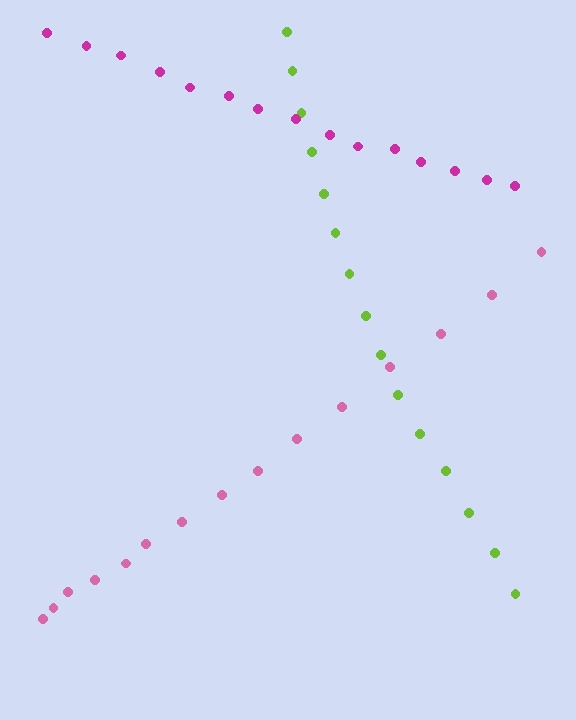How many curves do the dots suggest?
There are 3 distinct paths.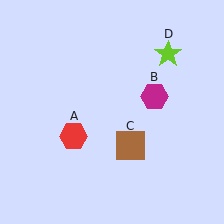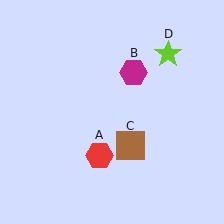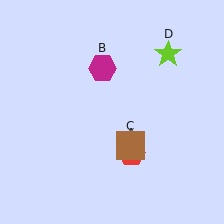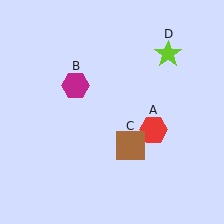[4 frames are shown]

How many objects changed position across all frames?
2 objects changed position: red hexagon (object A), magenta hexagon (object B).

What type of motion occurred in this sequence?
The red hexagon (object A), magenta hexagon (object B) rotated counterclockwise around the center of the scene.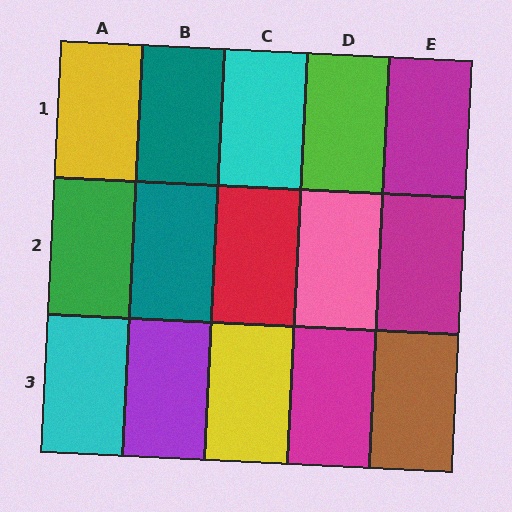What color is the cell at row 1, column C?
Cyan.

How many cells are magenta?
3 cells are magenta.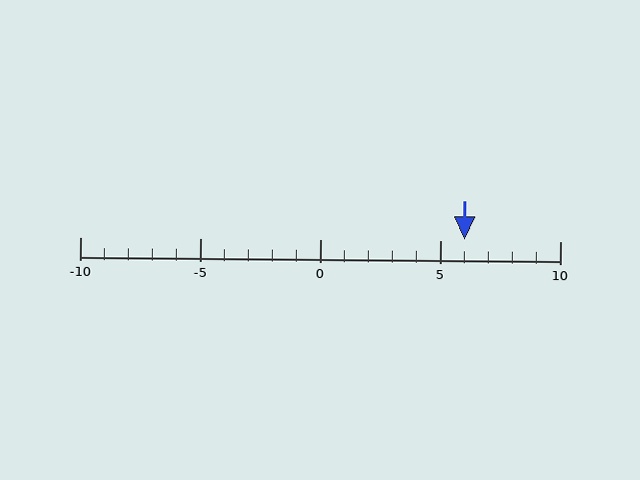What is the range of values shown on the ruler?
The ruler shows values from -10 to 10.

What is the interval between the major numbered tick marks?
The major tick marks are spaced 5 units apart.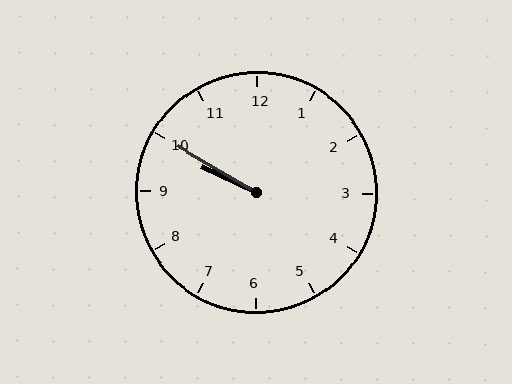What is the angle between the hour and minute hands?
Approximately 5 degrees.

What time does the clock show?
9:50.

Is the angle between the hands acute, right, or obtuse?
It is acute.